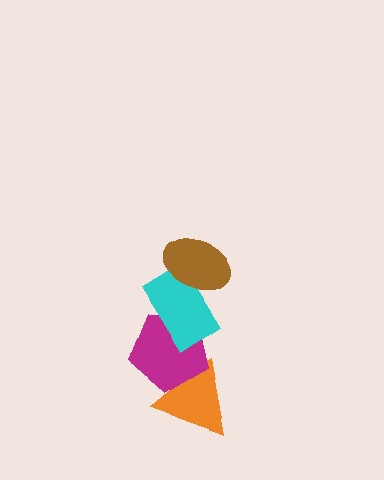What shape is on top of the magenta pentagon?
The cyan rectangle is on top of the magenta pentagon.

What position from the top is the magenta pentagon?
The magenta pentagon is 3rd from the top.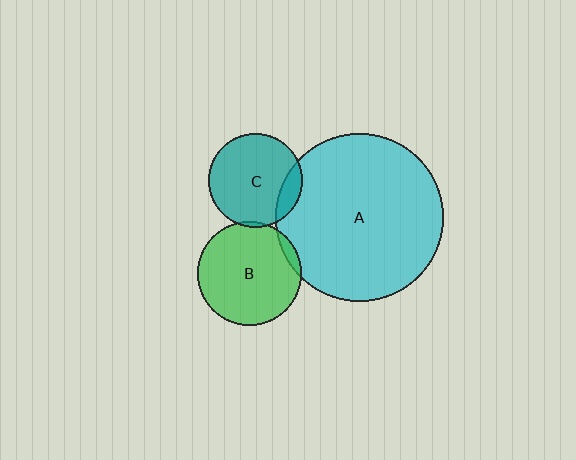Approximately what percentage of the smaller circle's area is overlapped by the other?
Approximately 15%.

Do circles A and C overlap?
Yes.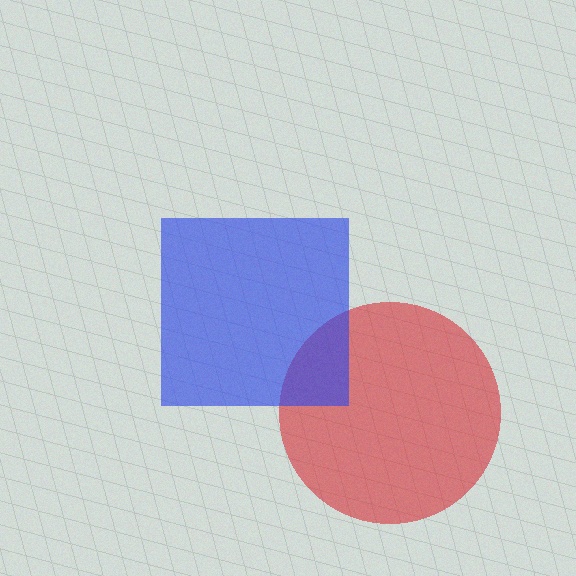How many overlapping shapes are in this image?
There are 2 overlapping shapes in the image.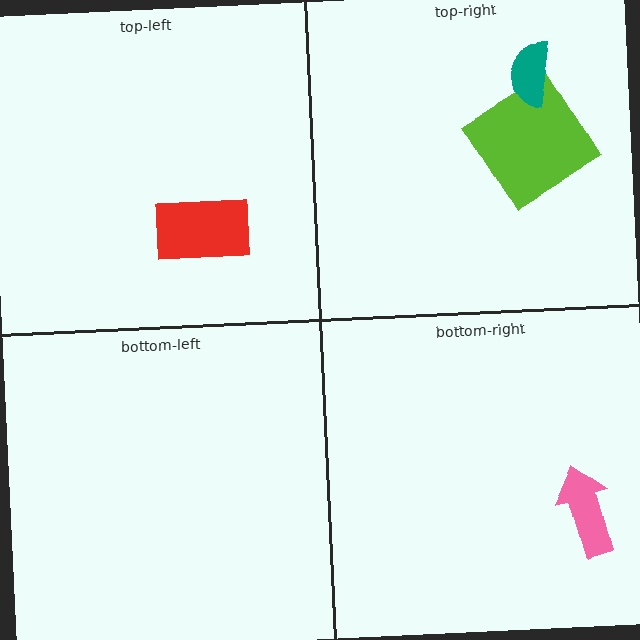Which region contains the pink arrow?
The bottom-right region.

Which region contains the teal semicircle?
The top-right region.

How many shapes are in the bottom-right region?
1.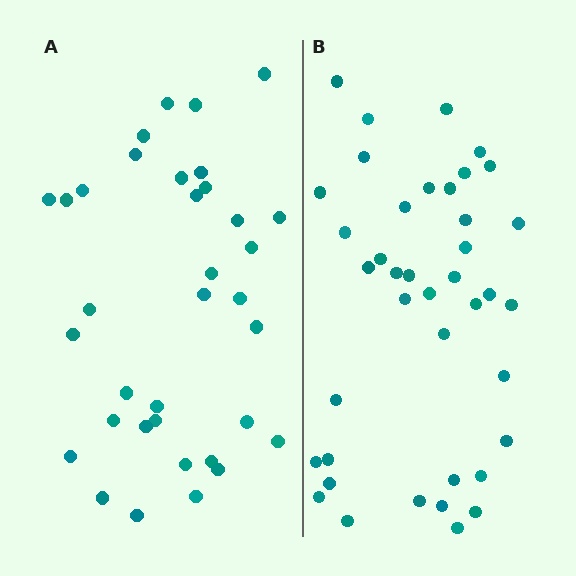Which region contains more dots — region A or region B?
Region B (the right region) has more dots.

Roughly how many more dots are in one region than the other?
Region B has about 5 more dots than region A.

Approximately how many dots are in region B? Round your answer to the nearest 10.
About 40 dots.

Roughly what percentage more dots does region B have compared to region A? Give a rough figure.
About 15% more.